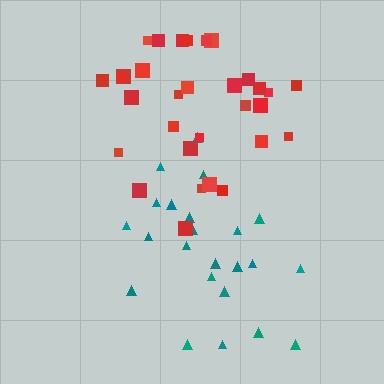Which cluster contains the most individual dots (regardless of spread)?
Red (31).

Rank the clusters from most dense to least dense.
red, teal.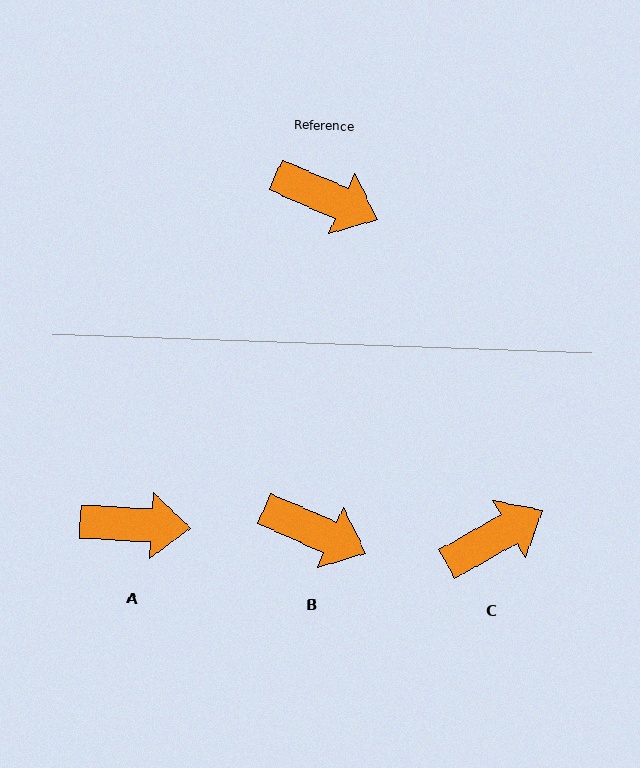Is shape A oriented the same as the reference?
No, it is off by about 21 degrees.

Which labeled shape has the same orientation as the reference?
B.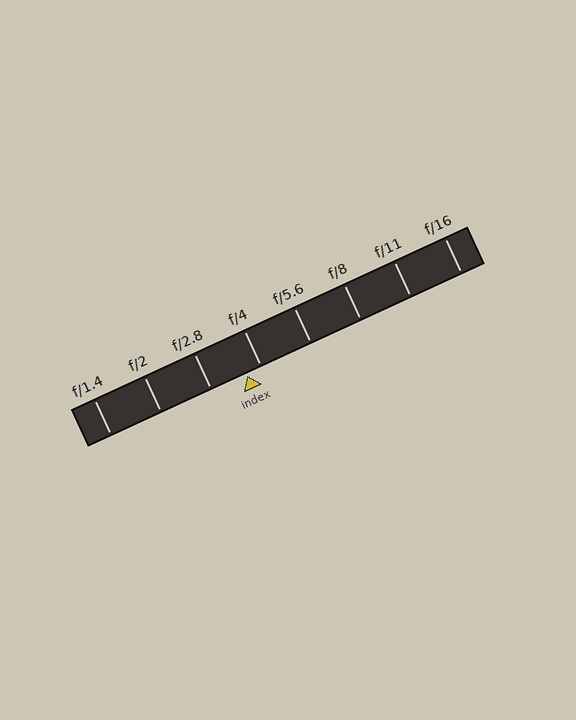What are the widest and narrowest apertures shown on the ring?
The widest aperture shown is f/1.4 and the narrowest is f/16.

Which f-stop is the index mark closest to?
The index mark is closest to f/4.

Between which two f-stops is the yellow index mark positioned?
The index mark is between f/2.8 and f/4.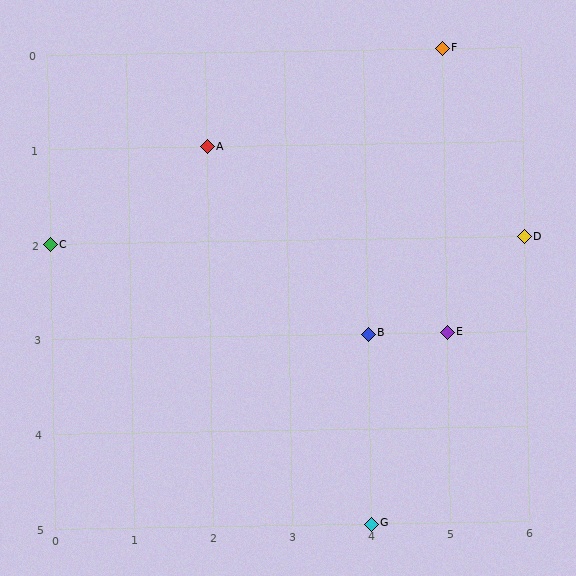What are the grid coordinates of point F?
Point F is at grid coordinates (5, 0).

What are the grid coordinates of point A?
Point A is at grid coordinates (2, 1).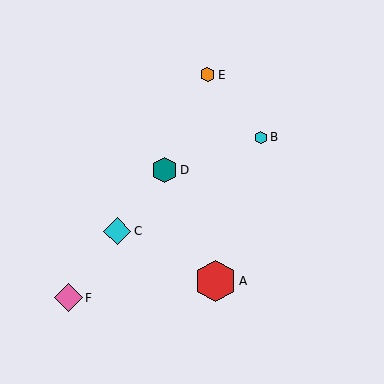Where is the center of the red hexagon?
The center of the red hexagon is at (216, 281).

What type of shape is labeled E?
Shape E is an orange hexagon.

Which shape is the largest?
The red hexagon (labeled A) is the largest.